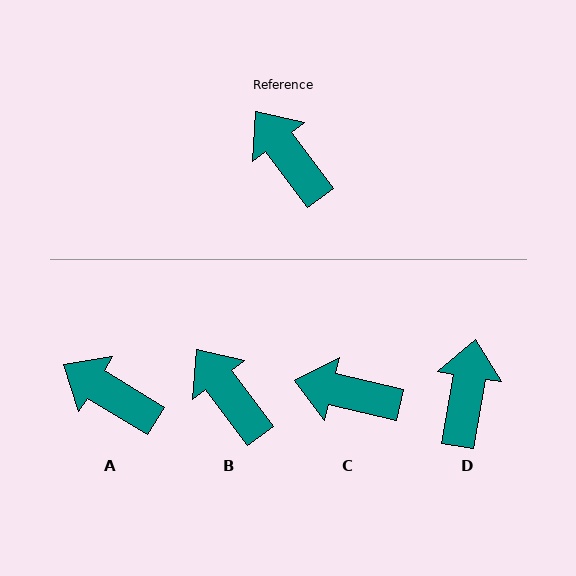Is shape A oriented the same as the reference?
No, it is off by about 22 degrees.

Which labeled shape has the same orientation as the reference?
B.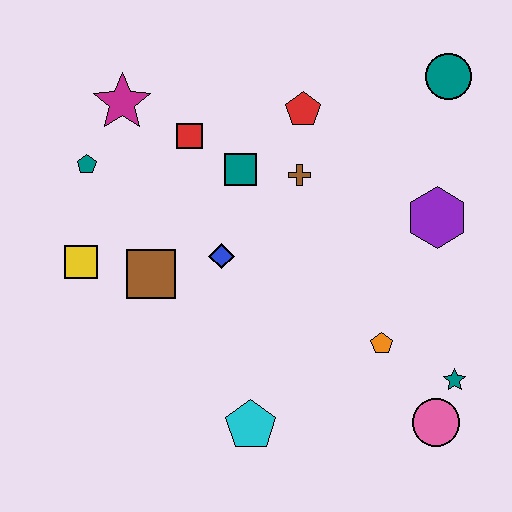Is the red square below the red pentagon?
Yes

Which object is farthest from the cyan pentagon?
The teal circle is farthest from the cyan pentagon.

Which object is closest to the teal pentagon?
The magenta star is closest to the teal pentagon.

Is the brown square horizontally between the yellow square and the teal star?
Yes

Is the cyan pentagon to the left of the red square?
No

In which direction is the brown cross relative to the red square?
The brown cross is to the right of the red square.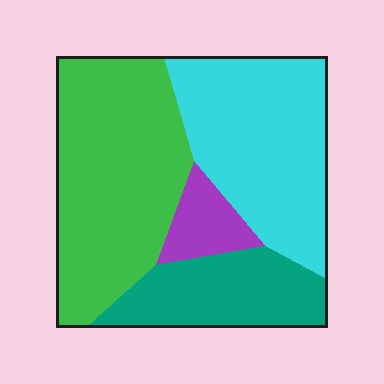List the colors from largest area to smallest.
From largest to smallest: green, cyan, teal, purple.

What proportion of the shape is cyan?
Cyan takes up about one third (1/3) of the shape.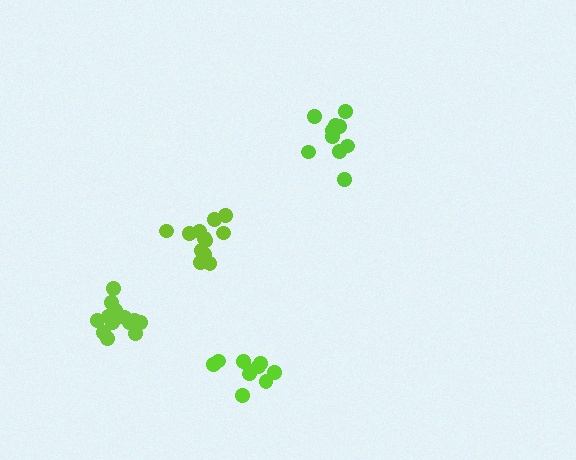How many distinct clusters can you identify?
There are 4 distinct clusters.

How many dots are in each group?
Group 1: 10 dots, Group 2: 10 dots, Group 3: 12 dots, Group 4: 13 dots (45 total).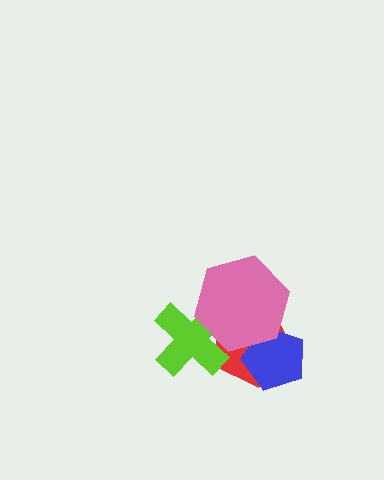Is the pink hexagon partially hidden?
No, no other shape covers it.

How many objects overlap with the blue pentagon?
2 objects overlap with the blue pentagon.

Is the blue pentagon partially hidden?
Yes, it is partially covered by another shape.